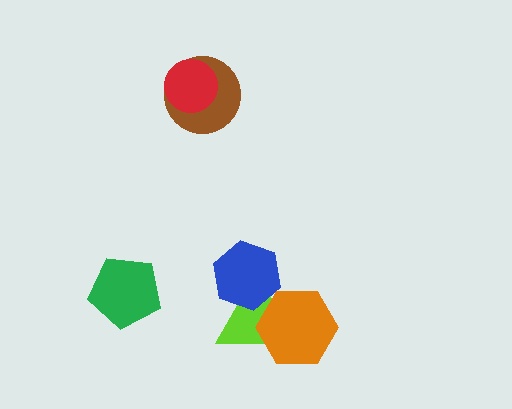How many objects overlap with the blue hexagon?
1 object overlaps with the blue hexagon.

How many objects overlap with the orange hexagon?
1 object overlaps with the orange hexagon.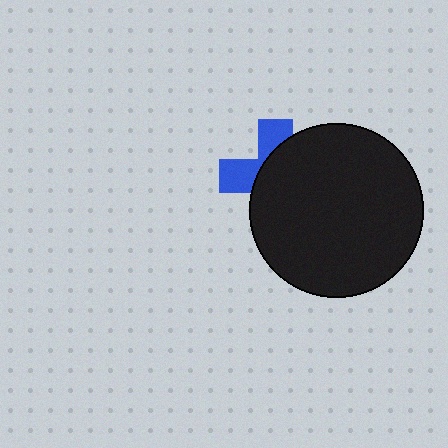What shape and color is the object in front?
The object in front is a black circle.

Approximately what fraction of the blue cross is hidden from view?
Roughly 66% of the blue cross is hidden behind the black circle.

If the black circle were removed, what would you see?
You would see the complete blue cross.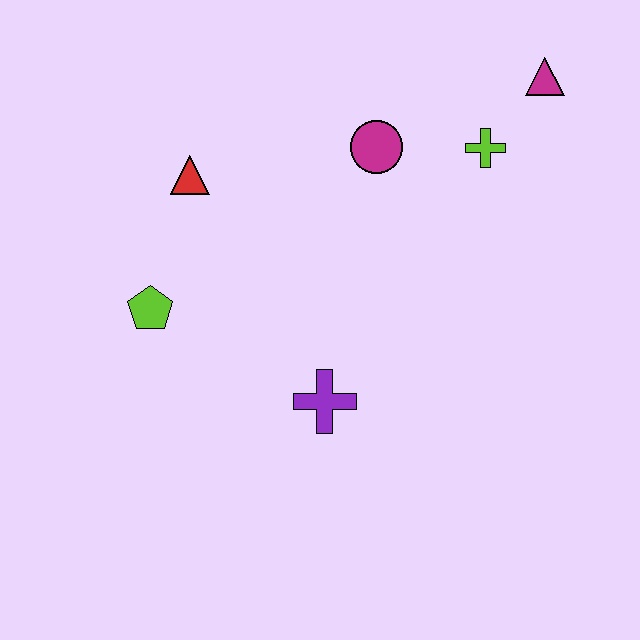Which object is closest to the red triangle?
The lime pentagon is closest to the red triangle.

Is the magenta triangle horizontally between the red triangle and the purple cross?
No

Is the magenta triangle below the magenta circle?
No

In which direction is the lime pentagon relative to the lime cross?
The lime pentagon is to the left of the lime cross.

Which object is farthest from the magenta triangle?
The lime pentagon is farthest from the magenta triangle.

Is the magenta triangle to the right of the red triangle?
Yes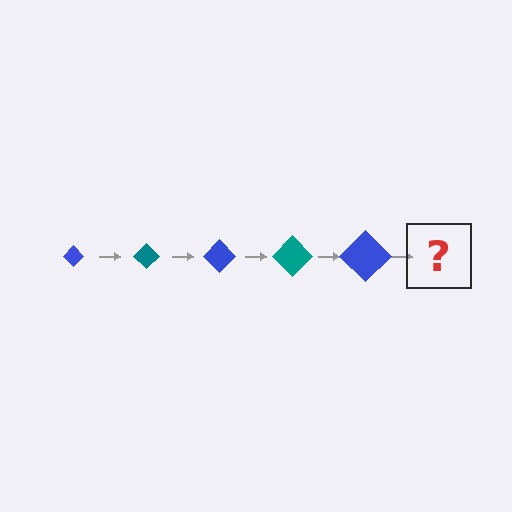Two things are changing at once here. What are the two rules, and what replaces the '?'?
The two rules are that the diamond grows larger each step and the color cycles through blue and teal. The '?' should be a teal diamond, larger than the previous one.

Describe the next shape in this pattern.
It should be a teal diamond, larger than the previous one.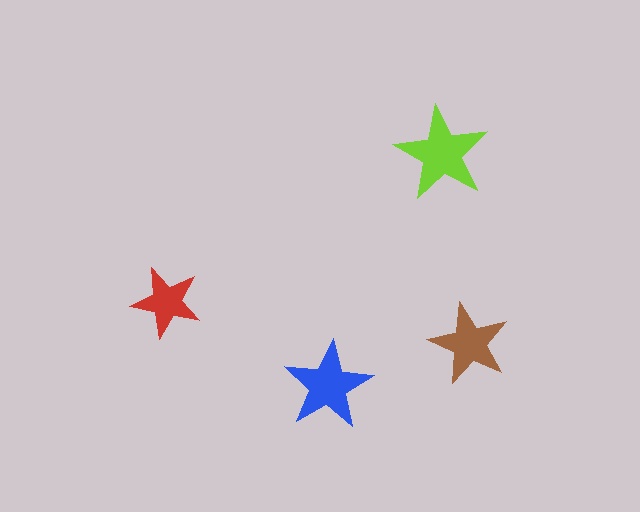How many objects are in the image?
There are 4 objects in the image.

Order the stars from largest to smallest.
the lime one, the blue one, the brown one, the red one.